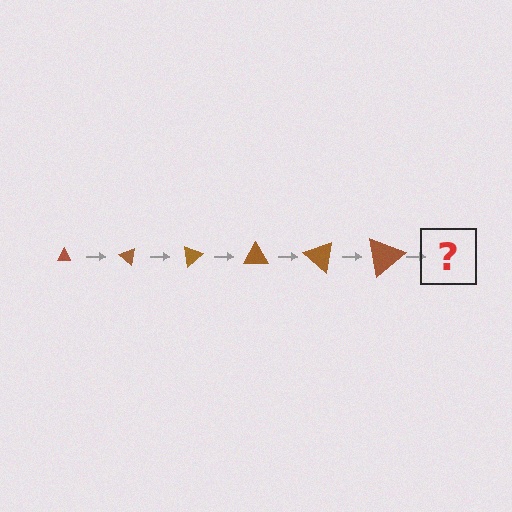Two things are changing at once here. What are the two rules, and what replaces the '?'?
The two rules are that the triangle grows larger each step and it rotates 40 degrees each step. The '?' should be a triangle, larger than the previous one and rotated 240 degrees from the start.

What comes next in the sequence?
The next element should be a triangle, larger than the previous one and rotated 240 degrees from the start.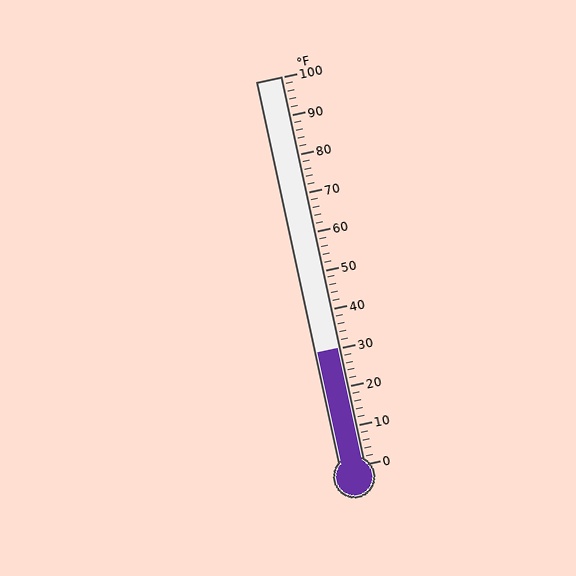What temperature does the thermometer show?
The thermometer shows approximately 30°F.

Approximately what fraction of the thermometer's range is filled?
The thermometer is filled to approximately 30% of its range.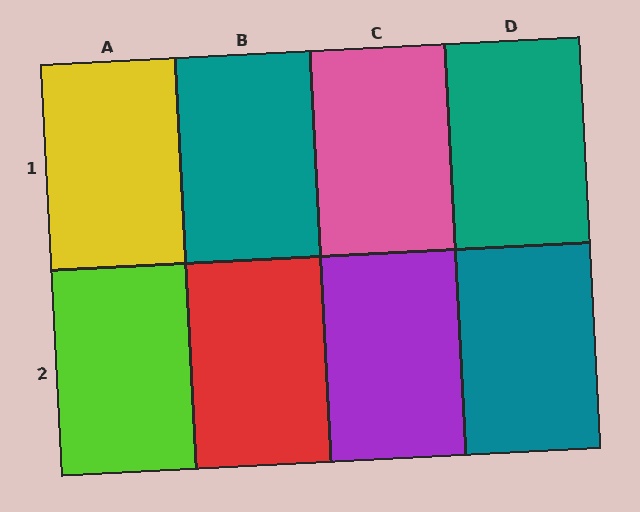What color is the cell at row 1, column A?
Yellow.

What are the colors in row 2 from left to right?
Lime, red, purple, teal.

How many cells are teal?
3 cells are teal.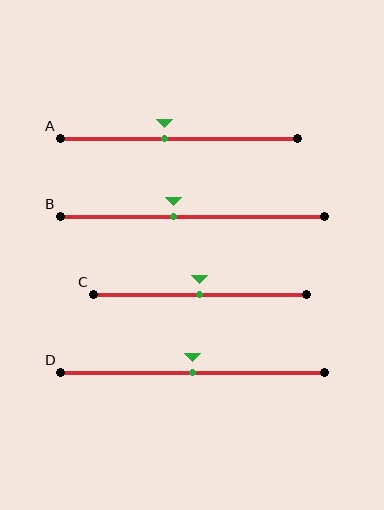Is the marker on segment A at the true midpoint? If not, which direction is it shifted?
No, the marker on segment A is shifted to the left by about 6% of the segment length.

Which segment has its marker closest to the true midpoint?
Segment C has its marker closest to the true midpoint.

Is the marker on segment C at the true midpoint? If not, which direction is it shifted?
Yes, the marker on segment C is at the true midpoint.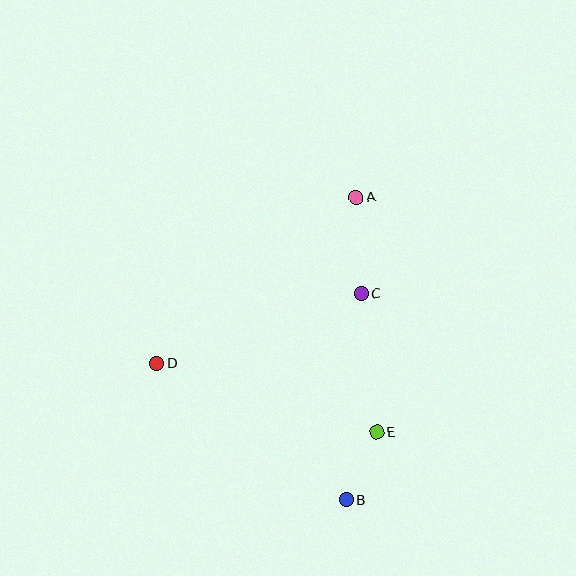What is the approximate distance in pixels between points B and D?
The distance between B and D is approximately 233 pixels.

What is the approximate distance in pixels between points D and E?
The distance between D and E is approximately 230 pixels.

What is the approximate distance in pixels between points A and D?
The distance between A and D is approximately 260 pixels.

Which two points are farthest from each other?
Points A and B are farthest from each other.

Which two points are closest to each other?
Points B and E are closest to each other.